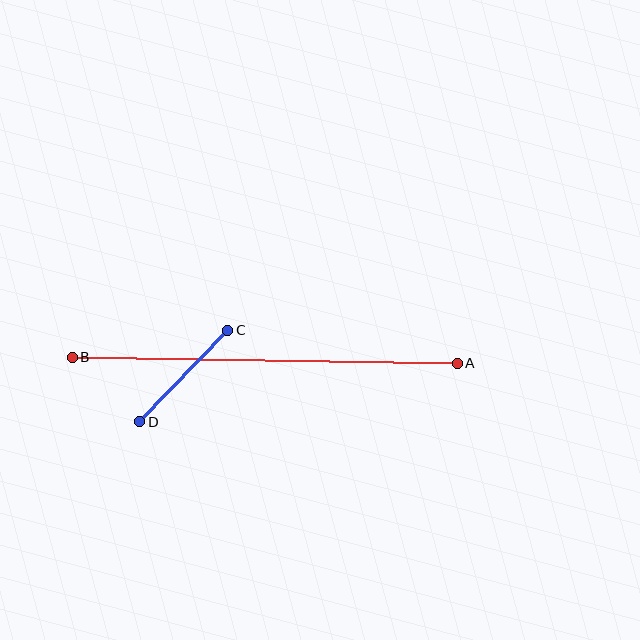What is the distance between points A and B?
The distance is approximately 385 pixels.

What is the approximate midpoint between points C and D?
The midpoint is at approximately (184, 376) pixels.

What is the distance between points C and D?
The distance is approximately 127 pixels.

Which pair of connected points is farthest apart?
Points A and B are farthest apart.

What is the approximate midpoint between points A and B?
The midpoint is at approximately (265, 360) pixels.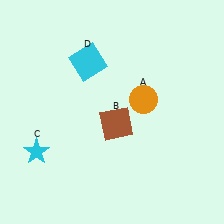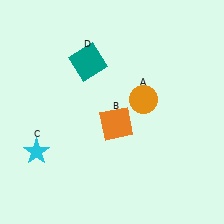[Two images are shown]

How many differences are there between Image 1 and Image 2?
There are 2 differences between the two images.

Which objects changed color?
B changed from brown to orange. D changed from cyan to teal.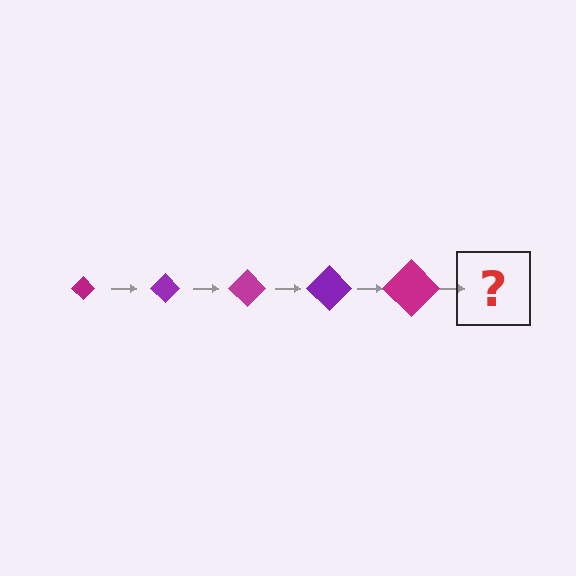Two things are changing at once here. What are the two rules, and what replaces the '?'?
The two rules are that the diamond grows larger each step and the color cycles through magenta and purple. The '?' should be a purple diamond, larger than the previous one.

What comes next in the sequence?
The next element should be a purple diamond, larger than the previous one.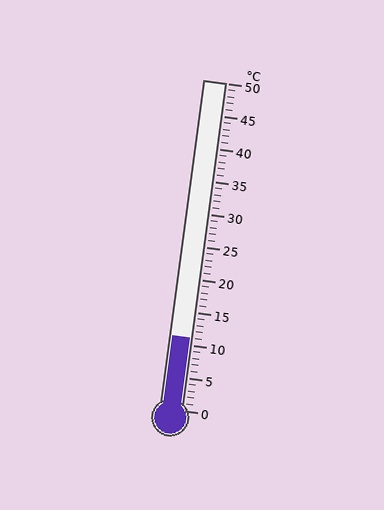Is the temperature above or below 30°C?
The temperature is below 30°C.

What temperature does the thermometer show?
The thermometer shows approximately 11°C.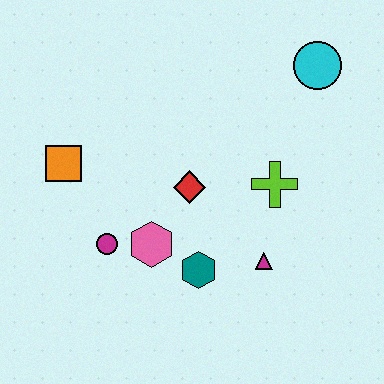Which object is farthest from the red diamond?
The cyan circle is farthest from the red diamond.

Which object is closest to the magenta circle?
The pink hexagon is closest to the magenta circle.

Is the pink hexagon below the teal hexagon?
No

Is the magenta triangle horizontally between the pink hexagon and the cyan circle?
Yes